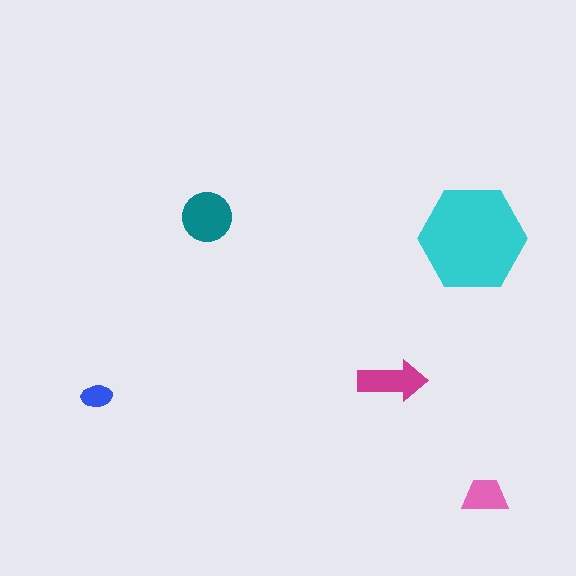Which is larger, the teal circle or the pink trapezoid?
The teal circle.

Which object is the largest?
The cyan hexagon.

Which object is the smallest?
The blue ellipse.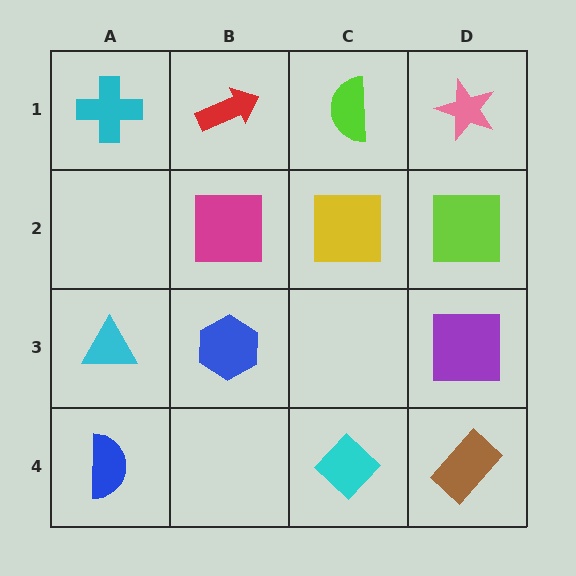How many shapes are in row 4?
3 shapes.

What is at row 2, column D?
A lime square.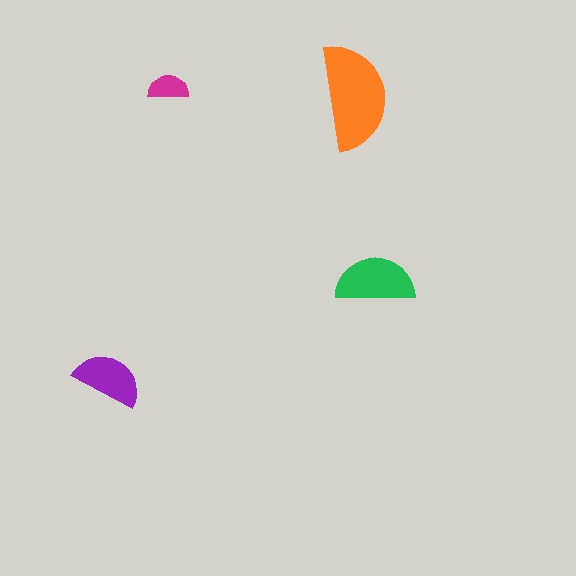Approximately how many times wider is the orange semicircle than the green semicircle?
About 1.5 times wider.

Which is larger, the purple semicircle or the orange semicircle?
The orange one.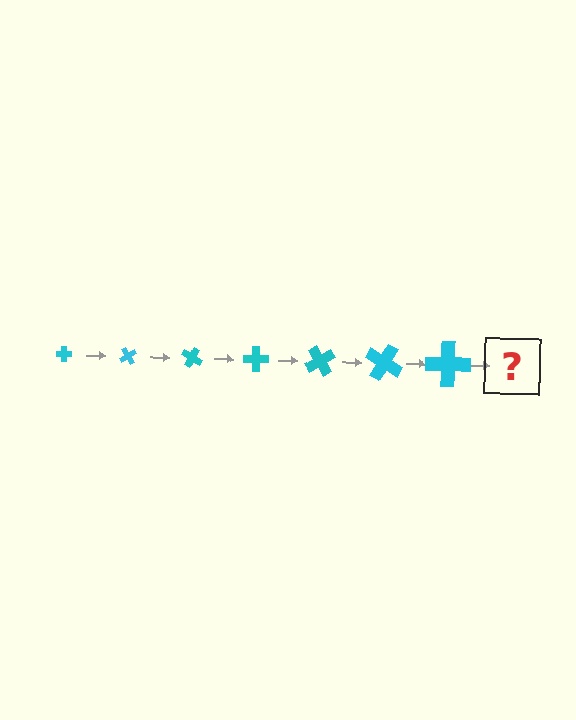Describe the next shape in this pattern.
It should be a cross, larger than the previous one and rotated 420 degrees from the start.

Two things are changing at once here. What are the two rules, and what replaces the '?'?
The two rules are that the cross grows larger each step and it rotates 60 degrees each step. The '?' should be a cross, larger than the previous one and rotated 420 degrees from the start.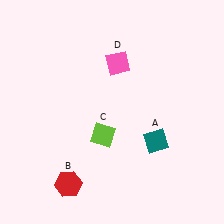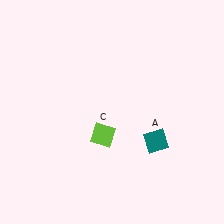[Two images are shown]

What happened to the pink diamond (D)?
The pink diamond (D) was removed in Image 2. It was in the top-right area of Image 1.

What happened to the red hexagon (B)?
The red hexagon (B) was removed in Image 2. It was in the bottom-left area of Image 1.